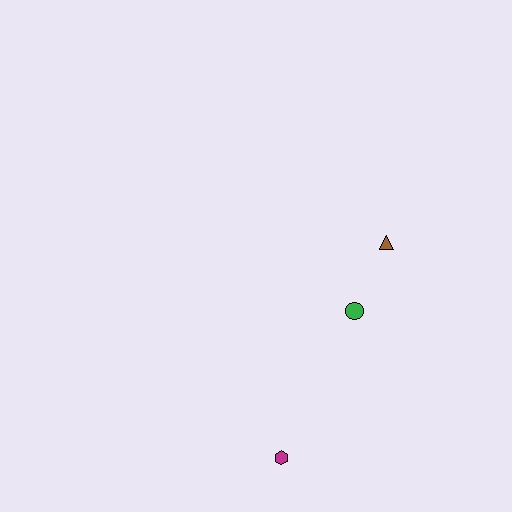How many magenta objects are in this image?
There is 1 magenta object.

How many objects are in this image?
There are 3 objects.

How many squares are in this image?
There are no squares.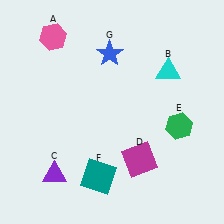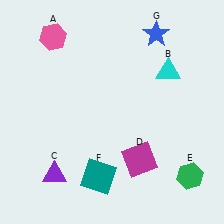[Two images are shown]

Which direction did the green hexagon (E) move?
The green hexagon (E) moved down.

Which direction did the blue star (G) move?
The blue star (G) moved right.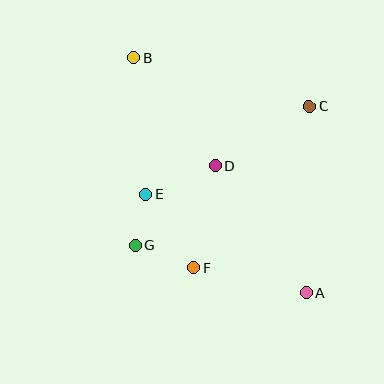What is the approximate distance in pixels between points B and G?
The distance between B and G is approximately 188 pixels.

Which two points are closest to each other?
Points E and G are closest to each other.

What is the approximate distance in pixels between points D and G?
The distance between D and G is approximately 113 pixels.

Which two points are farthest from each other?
Points A and B are farthest from each other.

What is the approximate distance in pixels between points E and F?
The distance between E and F is approximately 88 pixels.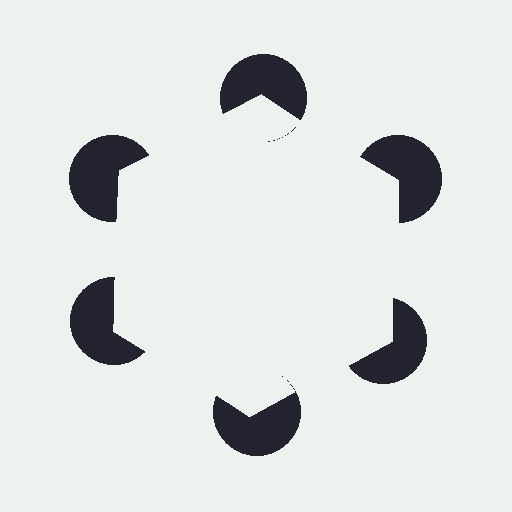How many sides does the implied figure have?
6 sides.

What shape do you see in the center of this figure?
An illusory hexagon — its edges are inferred from the aligned wedge cuts in the pac-man discs, not physically drawn.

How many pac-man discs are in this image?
There are 6 — one at each vertex of the illusory hexagon.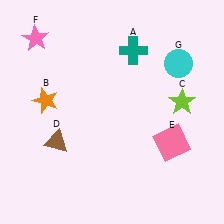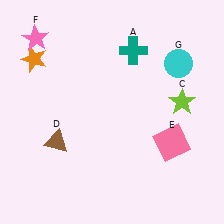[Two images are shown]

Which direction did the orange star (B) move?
The orange star (B) moved up.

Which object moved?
The orange star (B) moved up.